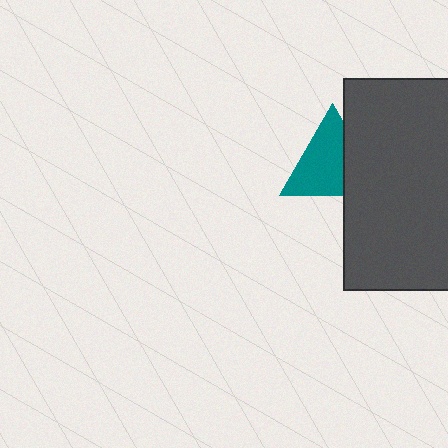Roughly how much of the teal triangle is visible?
Most of it is visible (roughly 68%).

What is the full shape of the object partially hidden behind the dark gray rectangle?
The partially hidden object is a teal triangle.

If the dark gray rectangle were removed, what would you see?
You would see the complete teal triangle.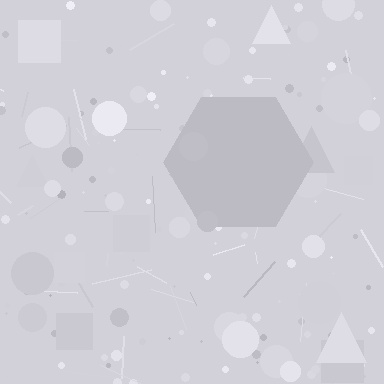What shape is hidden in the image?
A hexagon is hidden in the image.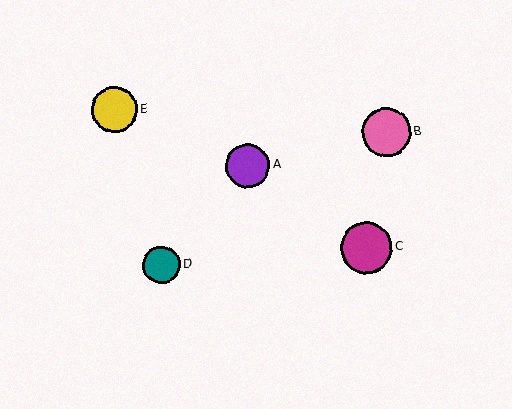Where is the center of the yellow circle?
The center of the yellow circle is at (114, 110).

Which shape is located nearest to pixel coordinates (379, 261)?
The magenta circle (labeled C) at (366, 248) is nearest to that location.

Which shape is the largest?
The magenta circle (labeled C) is the largest.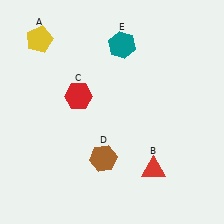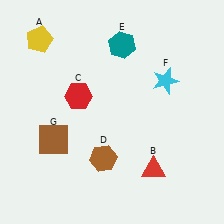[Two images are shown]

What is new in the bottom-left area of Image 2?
A brown square (G) was added in the bottom-left area of Image 2.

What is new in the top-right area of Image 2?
A cyan star (F) was added in the top-right area of Image 2.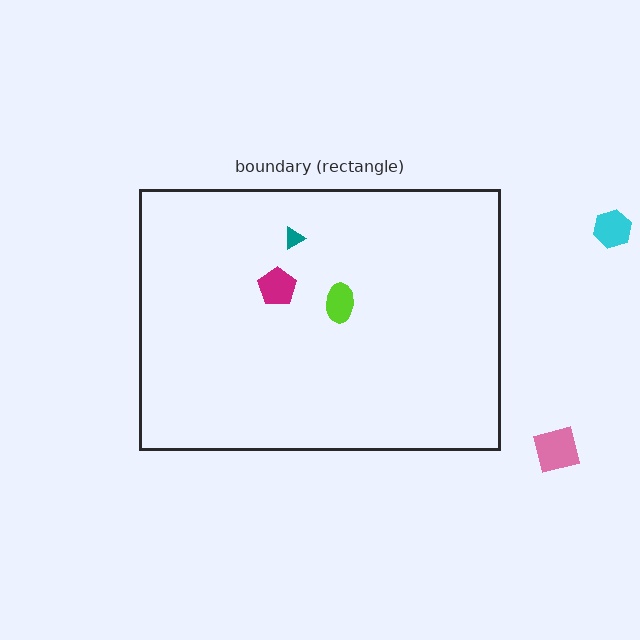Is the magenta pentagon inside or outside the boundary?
Inside.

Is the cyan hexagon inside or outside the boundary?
Outside.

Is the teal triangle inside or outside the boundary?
Inside.